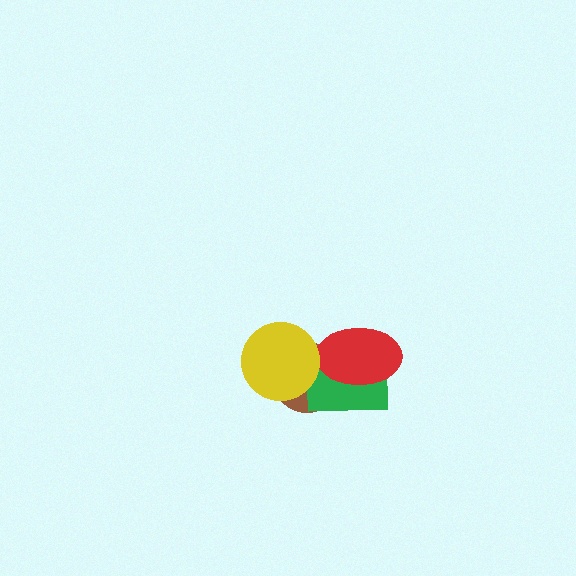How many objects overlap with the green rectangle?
2 objects overlap with the green rectangle.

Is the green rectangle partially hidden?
Yes, it is partially covered by another shape.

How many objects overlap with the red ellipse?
2 objects overlap with the red ellipse.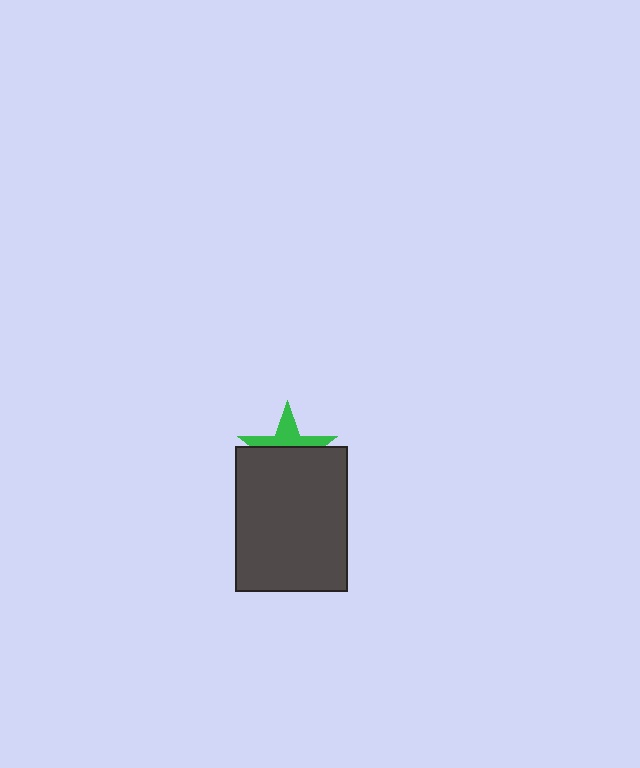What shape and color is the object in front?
The object in front is a dark gray rectangle.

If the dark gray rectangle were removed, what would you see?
You would see the complete green star.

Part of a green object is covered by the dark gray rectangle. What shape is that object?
It is a star.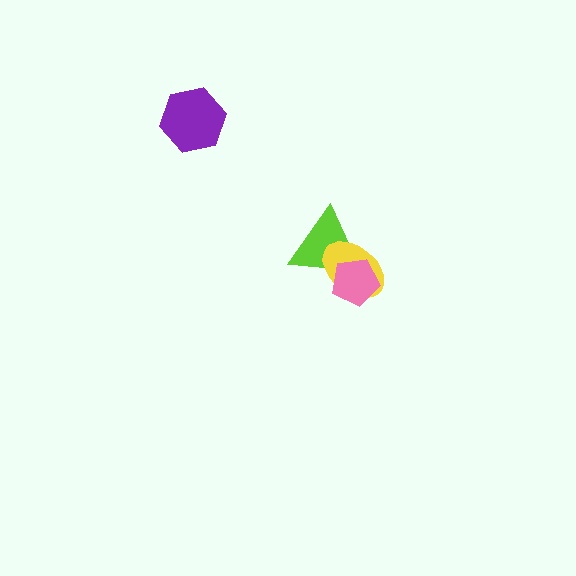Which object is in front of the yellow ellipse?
The pink pentagon is in front of the yellow ellipse.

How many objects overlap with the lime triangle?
2 objects overlap with the lime triangle.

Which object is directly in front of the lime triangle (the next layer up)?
The yellow ellipse is directly in front of the lime triangle.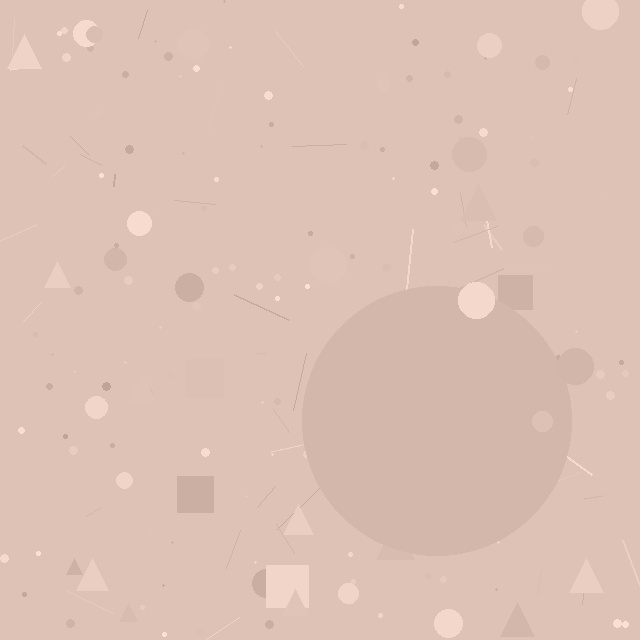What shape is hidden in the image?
A circle is hidden in the image.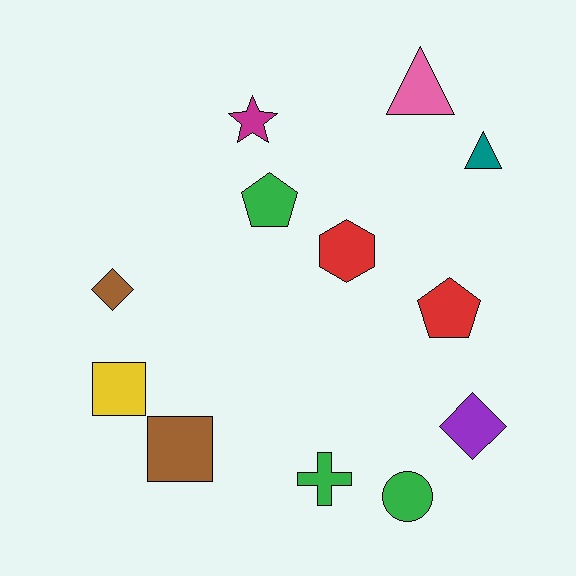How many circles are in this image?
There is 1 circle.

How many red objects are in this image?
There are 2 red objects.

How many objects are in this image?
There are 12 objects.